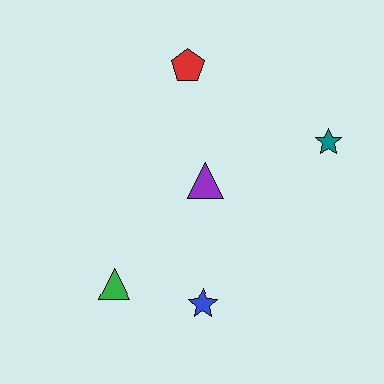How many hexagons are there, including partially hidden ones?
There are no hexagons.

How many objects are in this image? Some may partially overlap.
There are 5 objects.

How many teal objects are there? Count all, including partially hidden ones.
There is 1 teal object.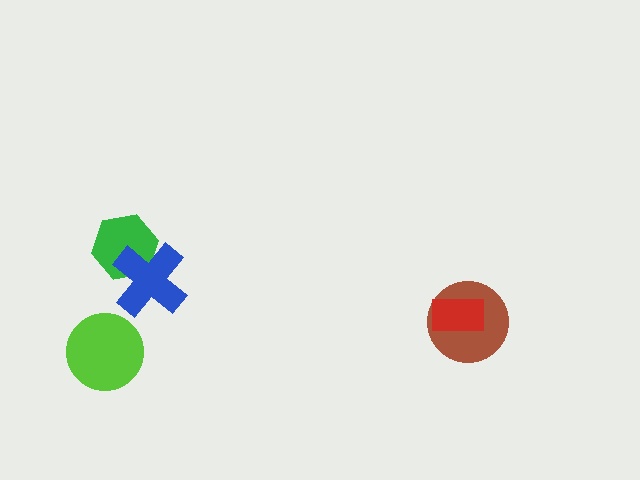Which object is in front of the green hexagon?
The blue cross is in front of the green hexagon.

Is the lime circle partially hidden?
No, no other shape covers it.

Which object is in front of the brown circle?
The red rectangle is in front of the brown circle.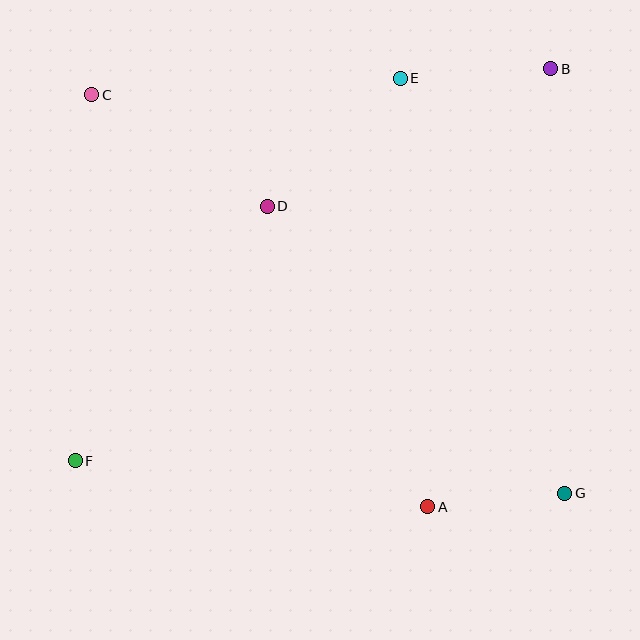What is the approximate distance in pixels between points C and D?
The distance between C and D is approximately 208 pixels.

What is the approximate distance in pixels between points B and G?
The distance between B and G is approximately 425 pixels.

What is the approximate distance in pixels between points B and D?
The distance between B and D is approximately 315 pixels.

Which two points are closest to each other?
Points A and G are closest to each other.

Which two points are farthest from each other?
Points C and G are farthest from each other.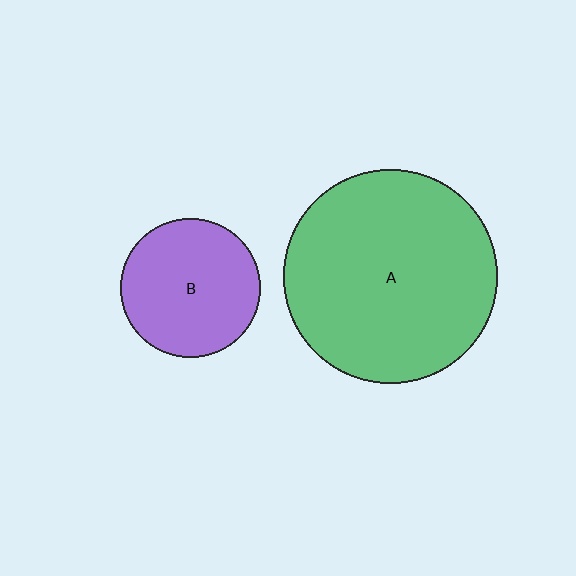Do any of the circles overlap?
No, none of the circles overlap.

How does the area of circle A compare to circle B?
Approximately 2.3 times.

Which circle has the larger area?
Circle A (green).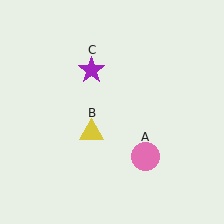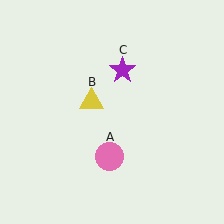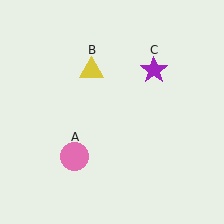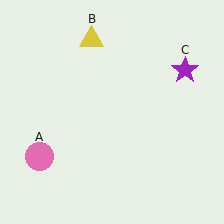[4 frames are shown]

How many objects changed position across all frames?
3 objects changed position: pink circle (object A), yellow triangle (object B), purple star (object C).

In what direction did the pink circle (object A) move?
The pink circle (object A) moved left.